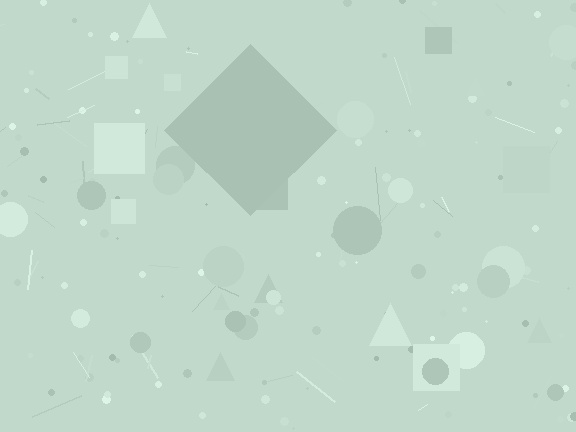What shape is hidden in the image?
A diamond is hidden in the image.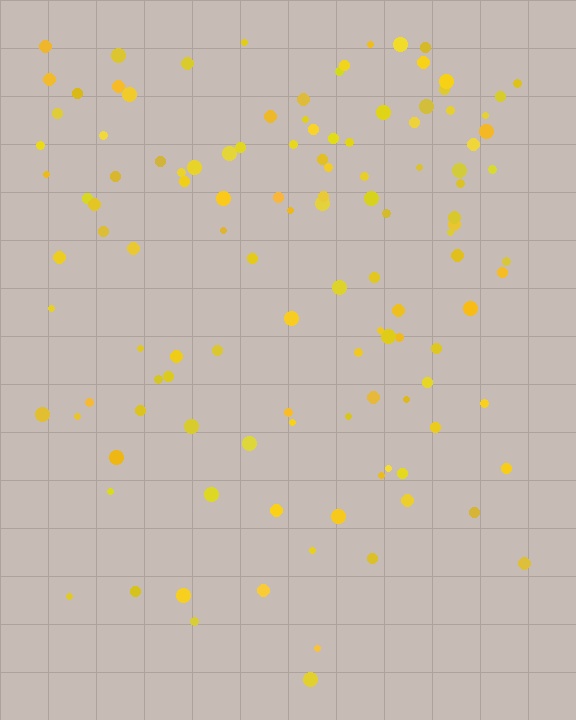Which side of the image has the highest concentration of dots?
The top.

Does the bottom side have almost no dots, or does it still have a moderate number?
Still a moderate number, just noticeably fewer than the top.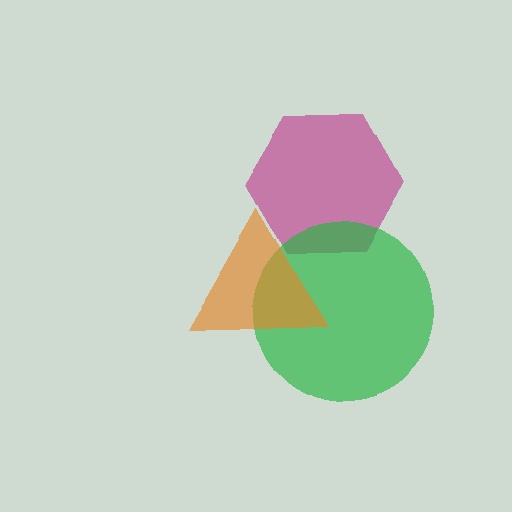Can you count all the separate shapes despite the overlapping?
Yes, there are 3 separate shapes.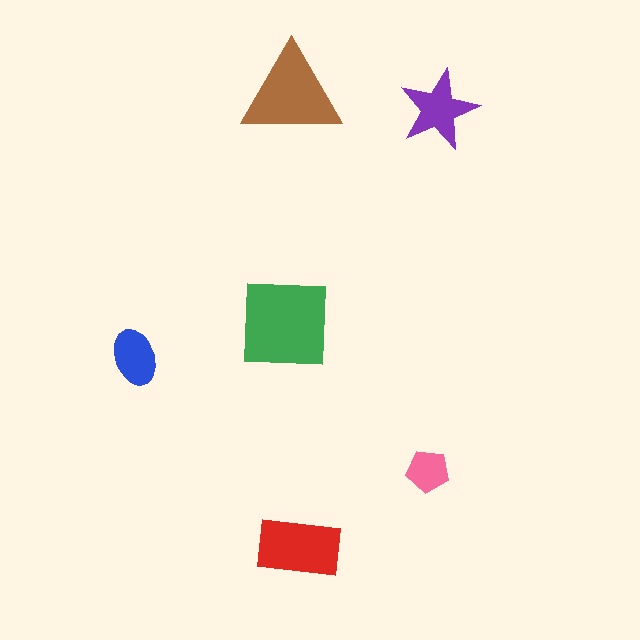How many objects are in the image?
There are 6 objects in the image.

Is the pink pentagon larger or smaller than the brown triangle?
Smaller.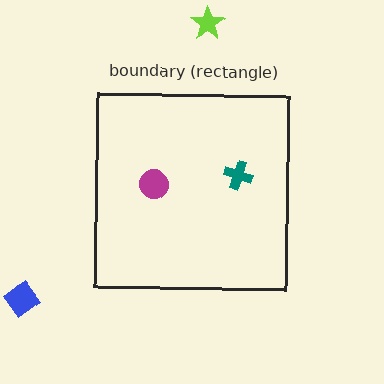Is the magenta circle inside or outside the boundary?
Inside.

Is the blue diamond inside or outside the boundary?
Outside.